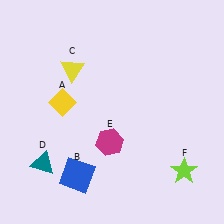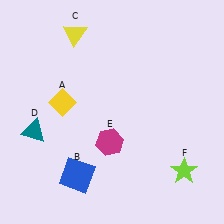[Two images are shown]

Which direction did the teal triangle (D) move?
The teal triangle (D) moved up.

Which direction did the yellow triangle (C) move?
The yellow triangle (C) moved up.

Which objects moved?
The objects that moved are: the yellow triangle (C), the teal triangle (D).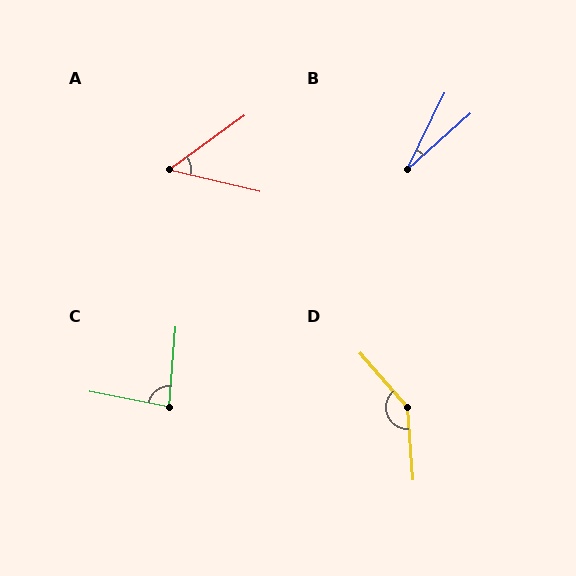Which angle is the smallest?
B, at approximately 22 degrees.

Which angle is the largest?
D, at approximately 143 degrees.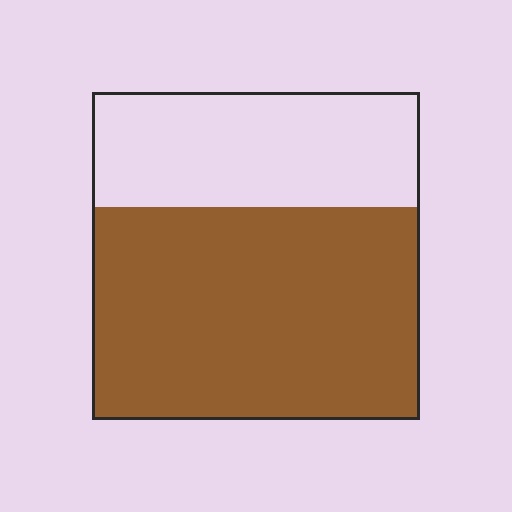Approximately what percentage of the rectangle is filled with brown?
Approximately 65%.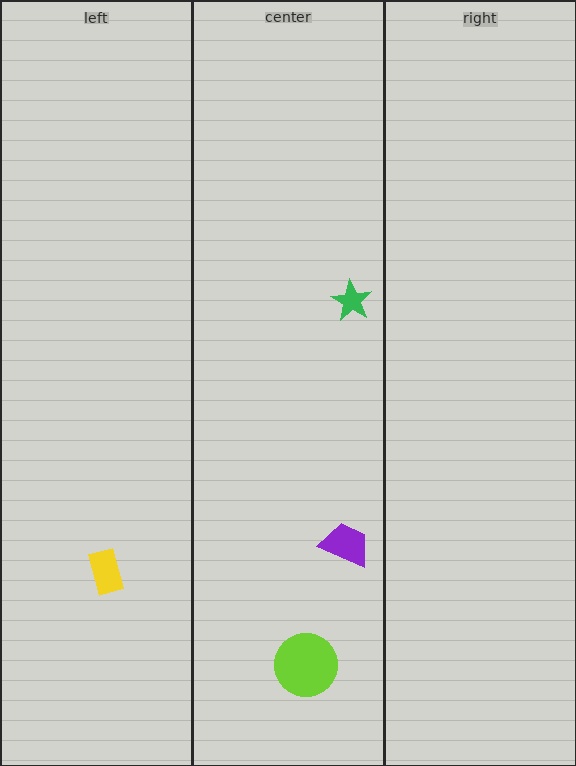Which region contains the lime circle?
The center region.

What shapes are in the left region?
The yellow rectangle.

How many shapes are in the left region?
1.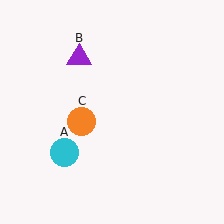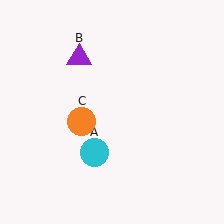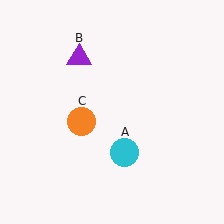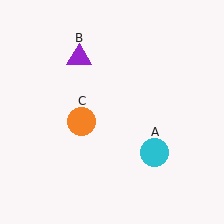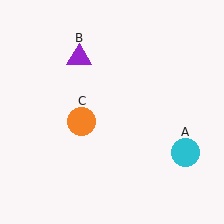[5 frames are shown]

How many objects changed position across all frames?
1 object changed position: cyan circle (object A).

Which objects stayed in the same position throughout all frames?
Purple triangle (object B) and orange circle (object C) remained stationary.